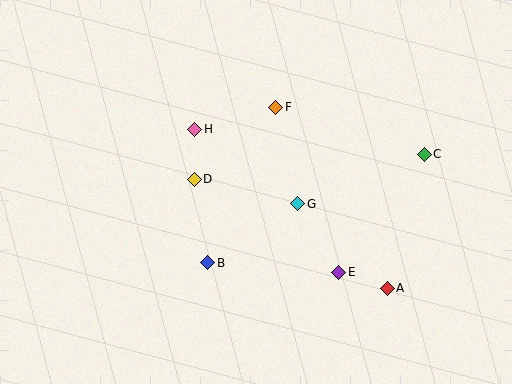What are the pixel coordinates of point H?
Point H is at (195, 129).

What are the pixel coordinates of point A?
Point A is at (387, 288).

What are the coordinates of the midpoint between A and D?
The midpoint between A and D is at (291, 234).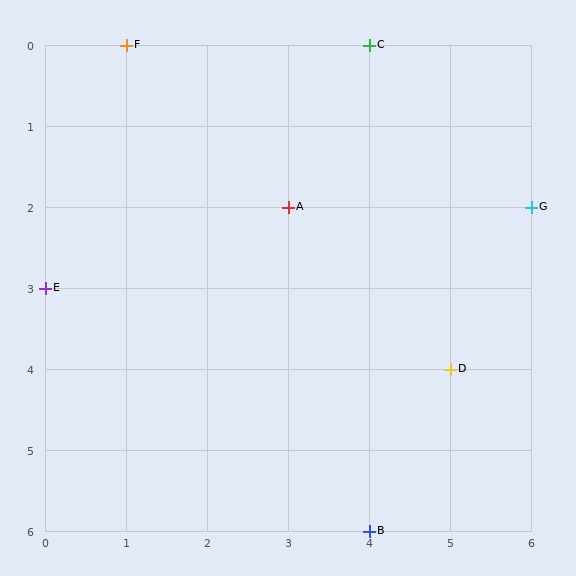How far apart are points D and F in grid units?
Points D and F are 4 columns and 4 rows apart (about 5.7 grid units diagonally).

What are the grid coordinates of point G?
Point G is at grid coordinates (6, 2).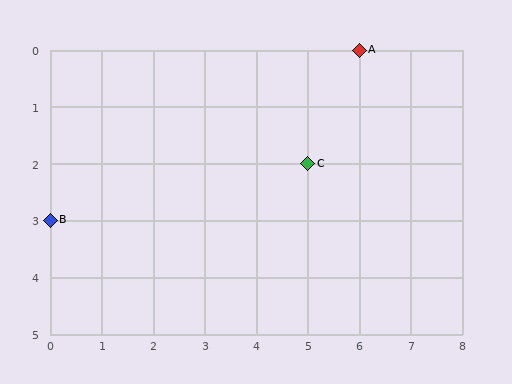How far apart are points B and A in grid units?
Points B and A are 6 columns and 3 rows apart (about 6.7 grid units diagonally).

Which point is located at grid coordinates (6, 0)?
Point A is at (6, 0).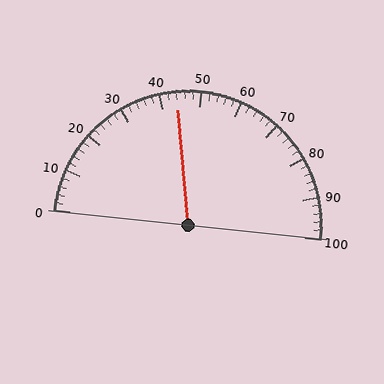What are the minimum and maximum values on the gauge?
The gauge ranges from 0 to 100.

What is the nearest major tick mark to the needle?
The nearest major tick mark is 40.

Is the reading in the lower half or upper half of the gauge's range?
The reading is in the lower half of the range (0 to 100).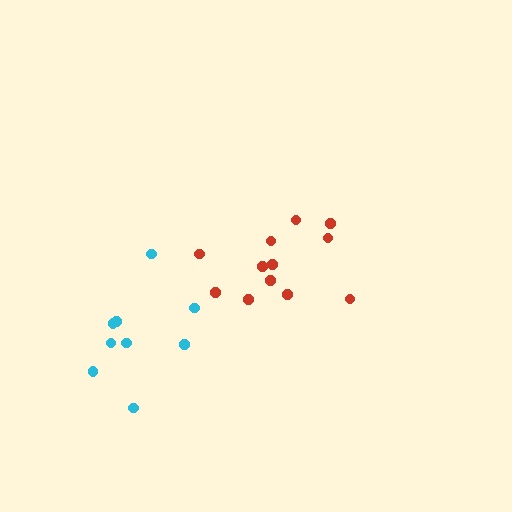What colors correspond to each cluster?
The clusters are colored: red, cyan.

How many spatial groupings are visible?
There are 2 spatial groupings.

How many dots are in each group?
Group 1: 12 dots, Group 2: 9 dots (21 total).